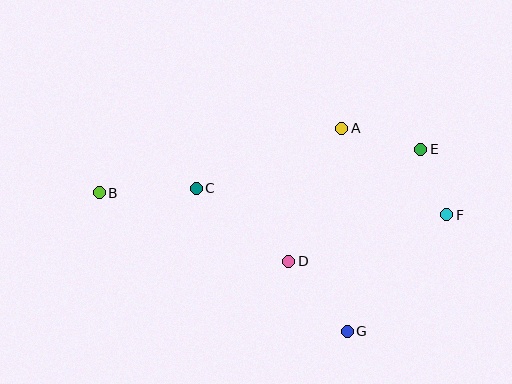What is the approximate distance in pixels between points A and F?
The distance between A and F is approximately 136 pixels.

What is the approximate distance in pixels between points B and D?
The distance between B and D is approximately 202 pixels.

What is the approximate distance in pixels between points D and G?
The distance between D and G is approximately 91 pixels.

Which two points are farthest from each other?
Points B and F are farthest from each other.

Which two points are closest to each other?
Points E and F are closest to each other.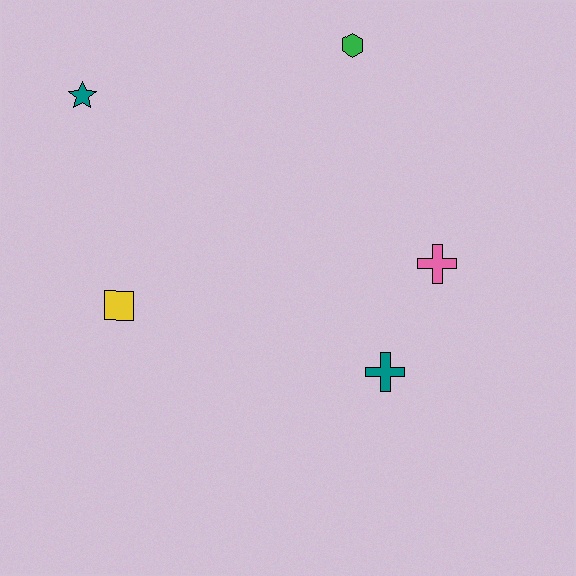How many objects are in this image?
There are 5 objects.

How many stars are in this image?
There is 1 star.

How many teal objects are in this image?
There are 2 teal objects.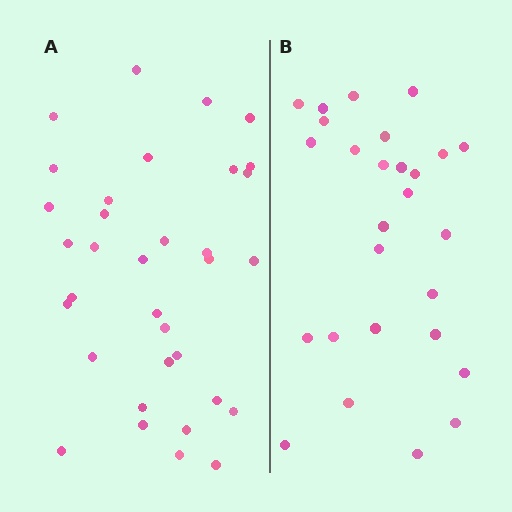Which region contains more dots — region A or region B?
Region A (the left region) has more dots.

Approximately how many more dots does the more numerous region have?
Region A has roughly 8 or so more dots than region B.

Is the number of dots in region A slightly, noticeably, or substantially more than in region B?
Region A has noticeably more, but not dramatically so. The ratio is roughly 1.3 to 1.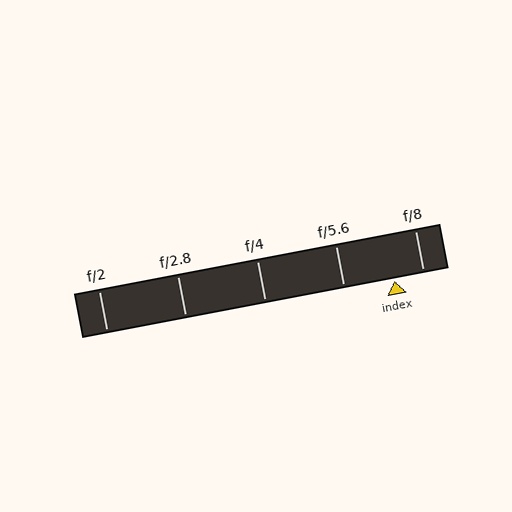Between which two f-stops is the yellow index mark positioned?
The index mark is between f/5.6 and f/8.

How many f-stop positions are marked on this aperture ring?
There are 5 f-stop positions marked.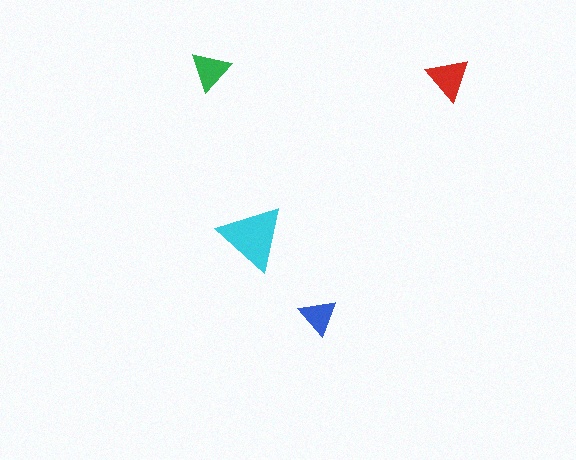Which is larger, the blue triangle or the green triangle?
The green one.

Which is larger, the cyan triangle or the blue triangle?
The cyan one.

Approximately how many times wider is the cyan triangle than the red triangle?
About 1.5 times wider.